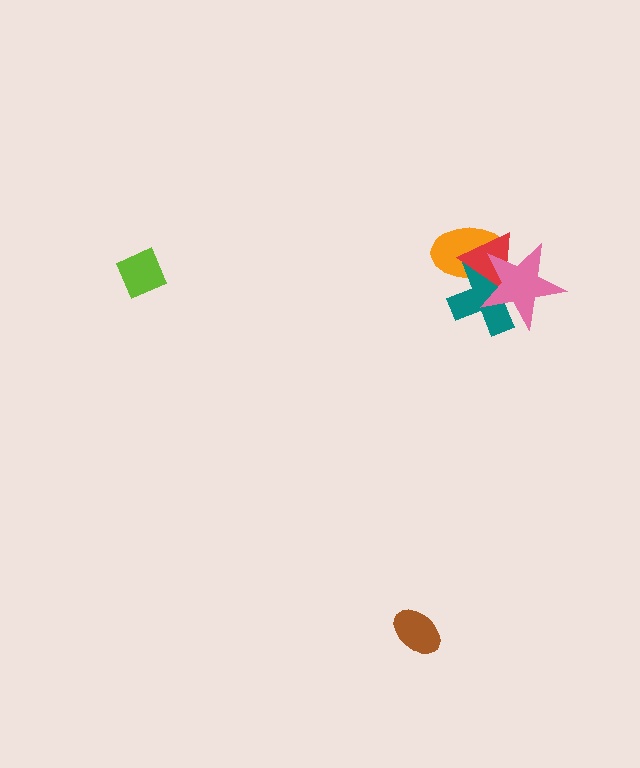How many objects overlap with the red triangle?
3 objects overlap with the red triangle.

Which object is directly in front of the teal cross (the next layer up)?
The red triangle is directly in front of the teal cross.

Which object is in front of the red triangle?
The pink star is in front of the red triangle.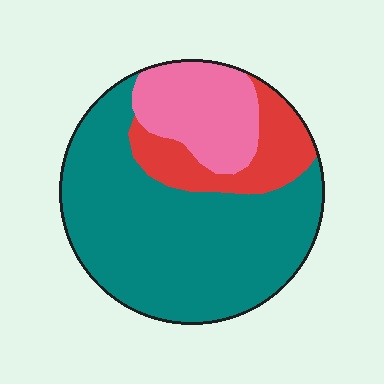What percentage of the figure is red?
Red takes up about one sixth (1/6) of the figure.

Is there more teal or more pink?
Teal.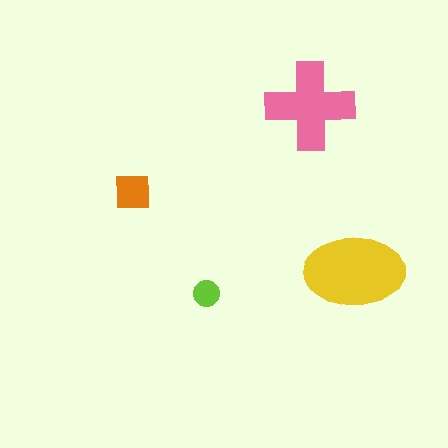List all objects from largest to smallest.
The yellow ellipse, the pink cross, the orange square, the lime circle.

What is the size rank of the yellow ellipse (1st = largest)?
1st.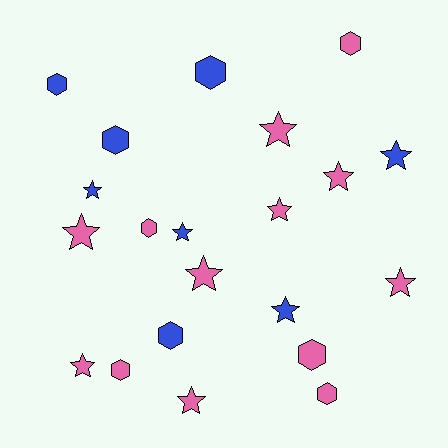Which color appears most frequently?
Pink, with 13 objects.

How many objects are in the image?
There are 21 objects.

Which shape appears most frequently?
Star, with 12 objects.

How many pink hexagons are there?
There are 5 pink hexagons.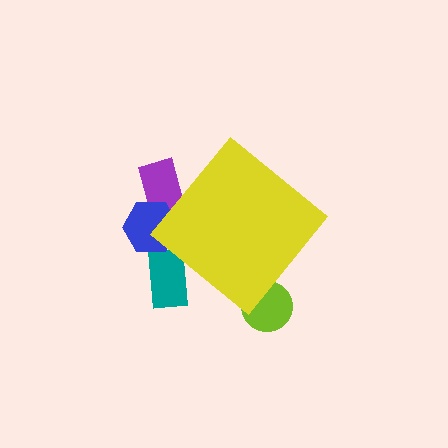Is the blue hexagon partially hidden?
Yes, the blue hexagon is partially hidden behind the yellow diamond.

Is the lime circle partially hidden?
Yes, the lime circle is partially hidden behind the yellow diamond.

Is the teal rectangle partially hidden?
Yes, the teal rectangle is partially hidden behind the yellow diamond.